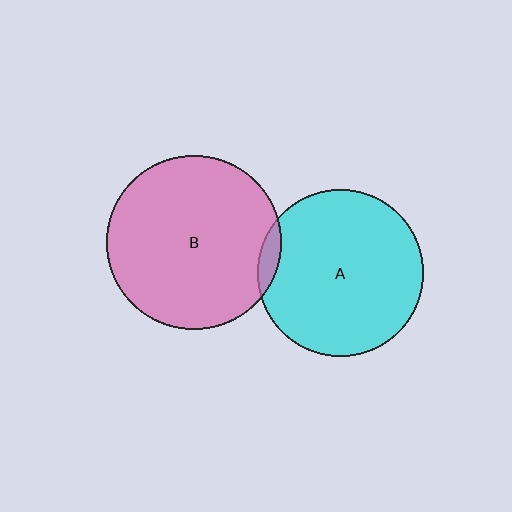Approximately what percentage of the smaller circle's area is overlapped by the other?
Approximately 5%.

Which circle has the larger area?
Circle B (pink).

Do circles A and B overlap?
Yes.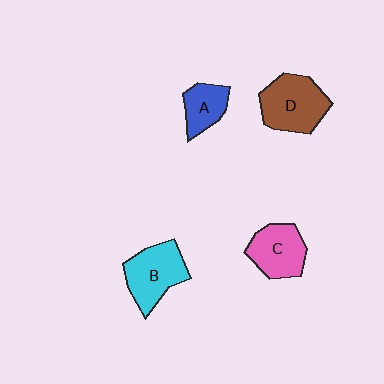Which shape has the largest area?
Shape D (brown).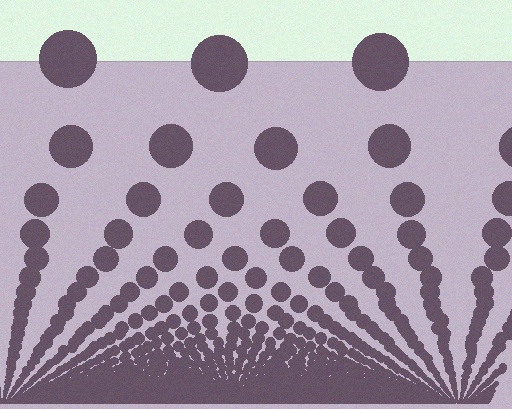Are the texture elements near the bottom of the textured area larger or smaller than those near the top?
Smaller. The gradient is inverted — elements near the bottom are smaller and denser.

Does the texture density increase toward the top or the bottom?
Density increases toward the bottom.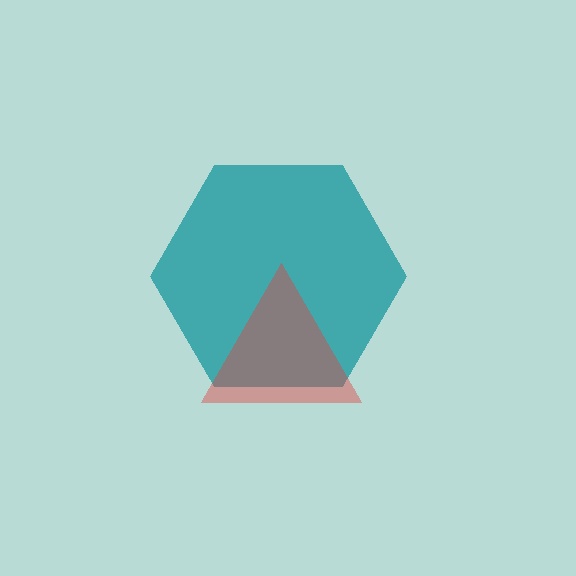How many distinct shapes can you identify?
There are 2 distinct shapes: a teal hexagon, a red triangle.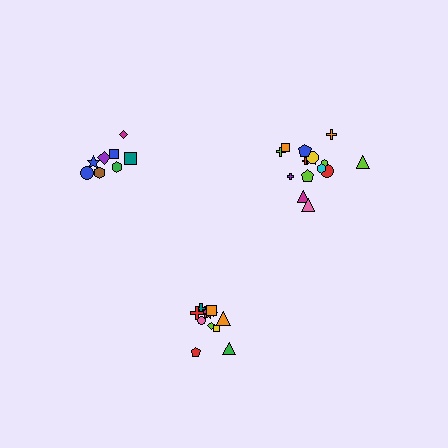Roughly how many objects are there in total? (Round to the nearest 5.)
Roughly 35 objects in total.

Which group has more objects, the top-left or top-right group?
The top-right group.